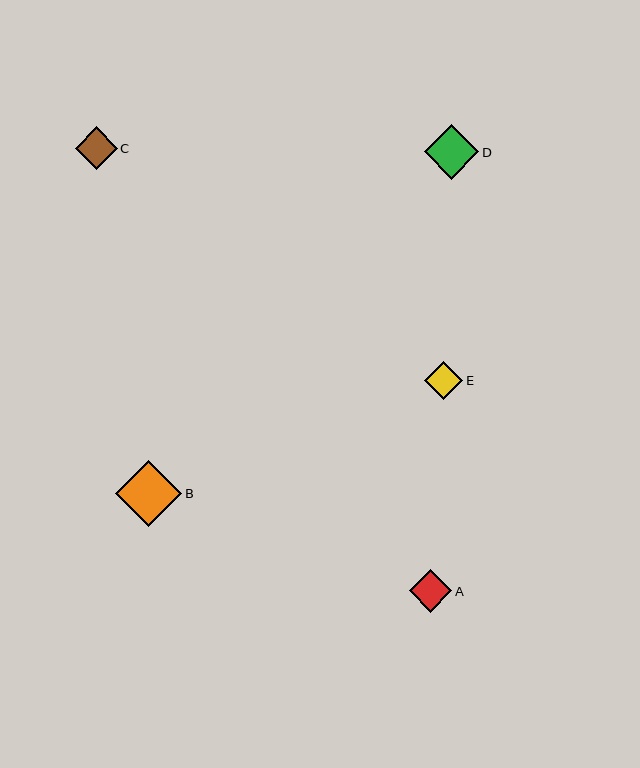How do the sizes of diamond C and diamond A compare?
Diamond C and diamond A are approximately the same size.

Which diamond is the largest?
Diamond B is the largest with a size of approximately 66 pixels.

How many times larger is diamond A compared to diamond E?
Diamond A is approximately 1.1 times the size of diamond E.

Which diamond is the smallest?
Diamond E is the smallest with a size of approximately 38 pixels.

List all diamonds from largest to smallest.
From largest to smallest: B, D, C, A, E.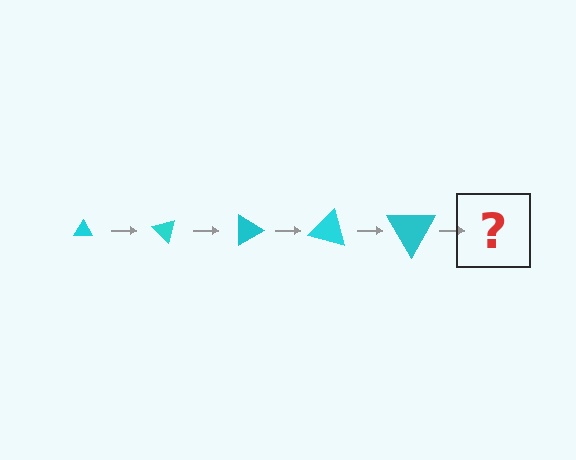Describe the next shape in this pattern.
It should be a triangle, larger than the previous one and rotated 225 degrees from the start.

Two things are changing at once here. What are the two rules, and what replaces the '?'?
The two rules are that the triangle grows larger each step and it rotates 45 degrees each step. The '?' should be a triangle, larger than the previous one and rotated 225 degrees from the start.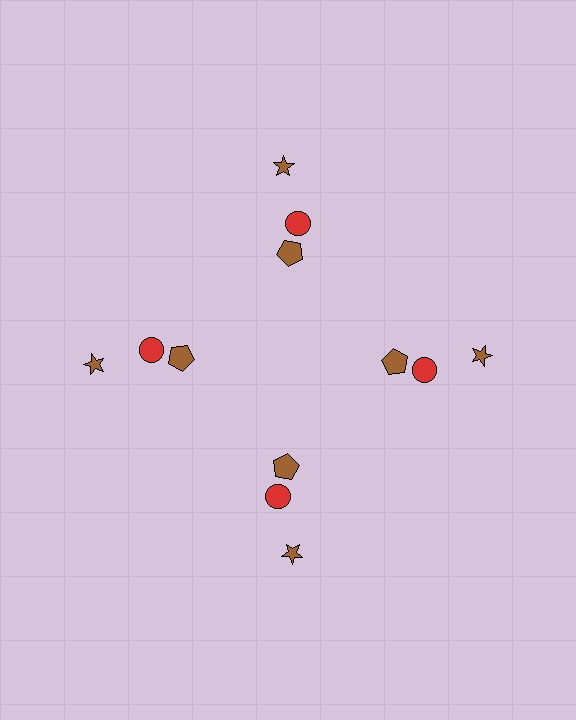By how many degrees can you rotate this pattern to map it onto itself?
The pattern maps onto itself every 90 degrees of rotation.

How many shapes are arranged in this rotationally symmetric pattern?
There are 12 shapes, arranged in 4 groups of 3.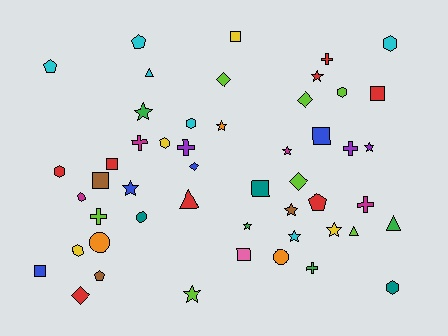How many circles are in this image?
There are 3 circles.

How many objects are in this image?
There are 50 objects.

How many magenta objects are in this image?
There are 4 magenta objects.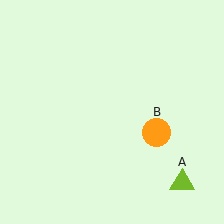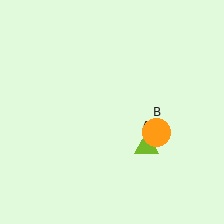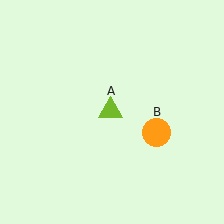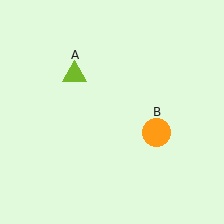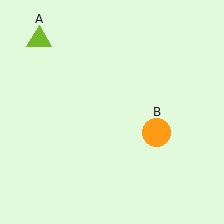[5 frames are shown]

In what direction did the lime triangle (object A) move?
The lime triangle (object A) moved up and to the left.